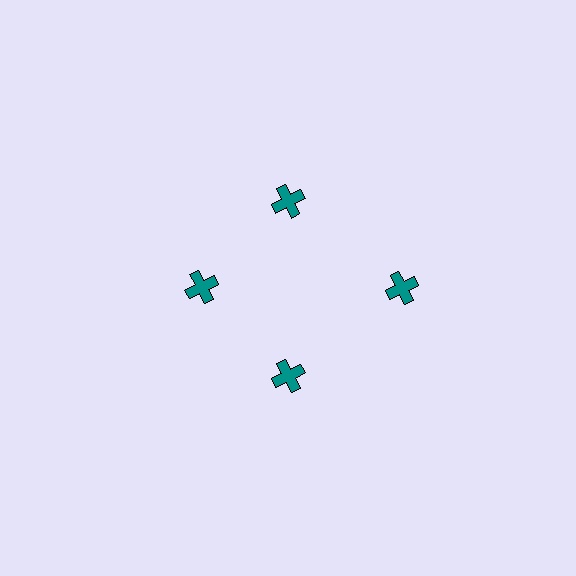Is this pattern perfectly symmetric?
No. The 4 teal crosses are arranged in a ring, but one element near the 3 o'clock position is pushed outward from the center, breaking the 4-fold rotational symmetry.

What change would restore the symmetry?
The symmetry would be restored by moving it inward, back onto the ring so that all 4 crosses sit at equal angles and equal distance from the center.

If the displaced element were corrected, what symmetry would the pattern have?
It would have 4-fold rotational symmetry — the pattern would map onto itself every 90 degrees.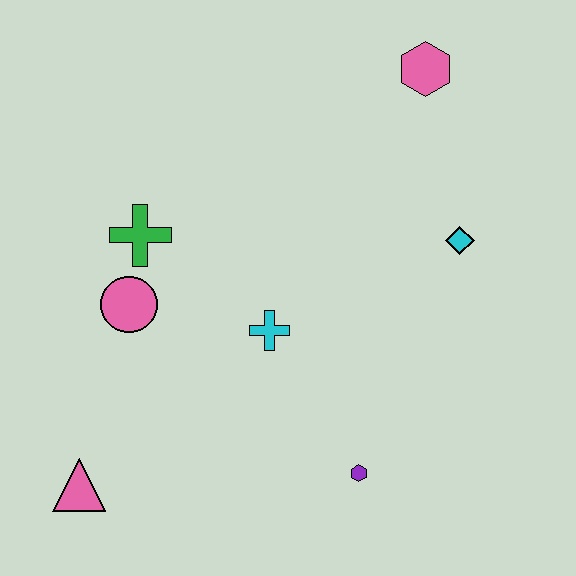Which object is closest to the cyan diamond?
The pink hexagon is closest to the cyan diamond.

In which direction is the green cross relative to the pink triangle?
The green cross is above the pink triangle.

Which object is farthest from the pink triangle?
The pink hexagon is farthest from the pink triangle.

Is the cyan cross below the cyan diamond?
Yes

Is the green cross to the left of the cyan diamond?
Yes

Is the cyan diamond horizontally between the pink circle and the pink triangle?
No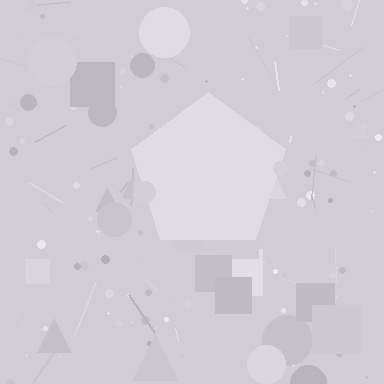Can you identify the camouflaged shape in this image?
The camouflaged shape is a pentagon.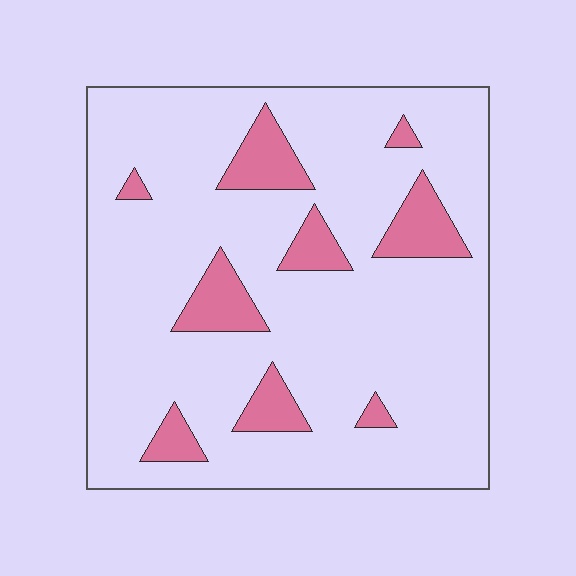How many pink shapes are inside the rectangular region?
9.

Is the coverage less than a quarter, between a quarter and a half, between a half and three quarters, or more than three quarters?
Less than a quarter.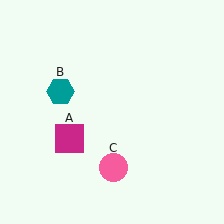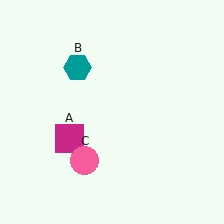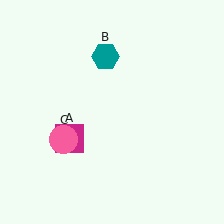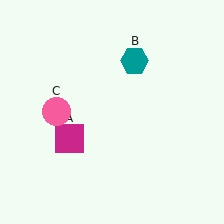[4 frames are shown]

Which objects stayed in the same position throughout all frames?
Magenta square (object A) remained stationary.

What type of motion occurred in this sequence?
The teal hexagon (object B), pink circle (object C) rotated clockwise around the center of the scene.